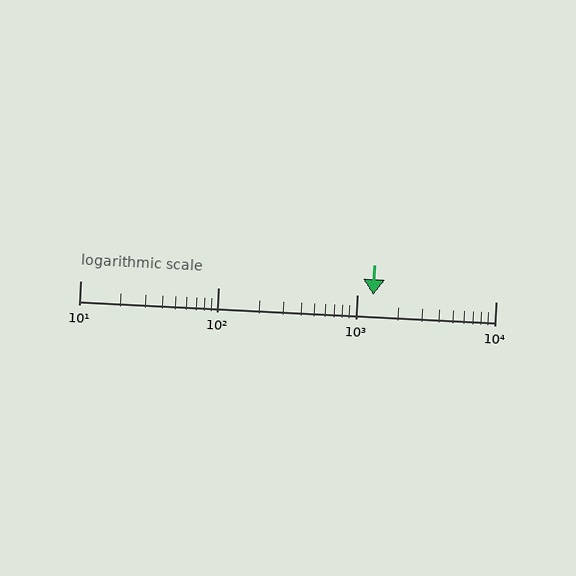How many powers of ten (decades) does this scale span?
The scale spans 3 decades, from 10 to 10000.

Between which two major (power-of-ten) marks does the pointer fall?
The pointer is between 1000 and 10000.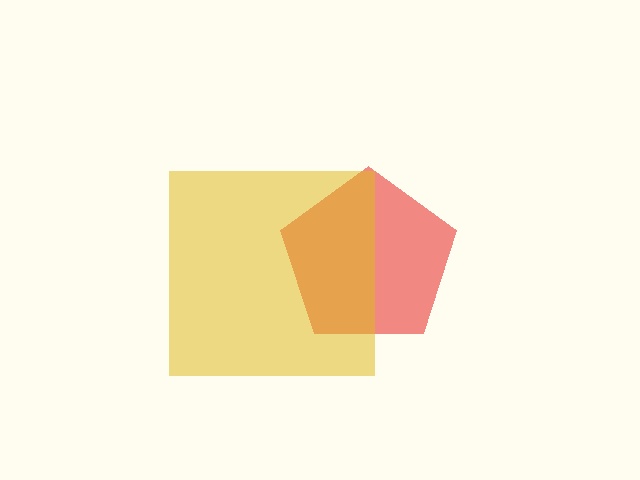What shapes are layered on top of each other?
The layered shapes are: a red pentagon, a yellow square.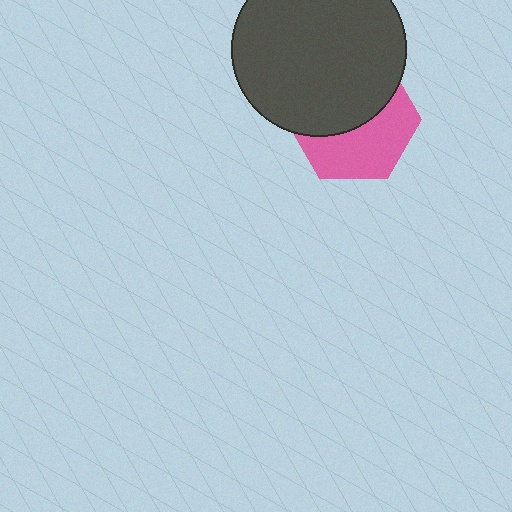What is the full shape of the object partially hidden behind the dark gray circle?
The partially hidden object is a pink hexagon.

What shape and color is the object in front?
The object in front is a dark gray circle.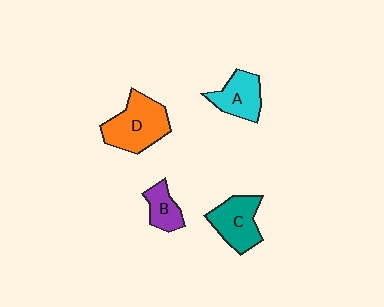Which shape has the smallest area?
Shape B (purple).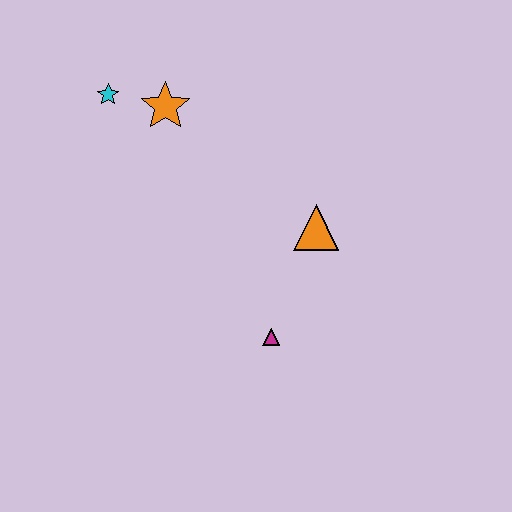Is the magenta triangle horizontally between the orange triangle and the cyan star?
Yes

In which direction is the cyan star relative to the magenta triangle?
The cyan star is above the magenta triangle.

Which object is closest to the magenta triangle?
The orange triangle is closest to the magenta triangle.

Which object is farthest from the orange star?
The magenta triangle is farthest from the orange star.